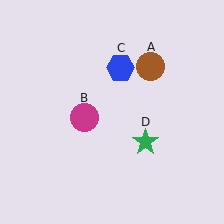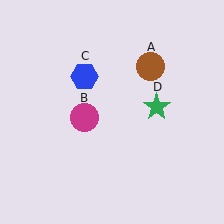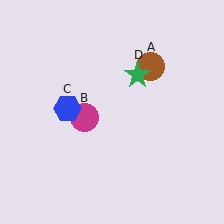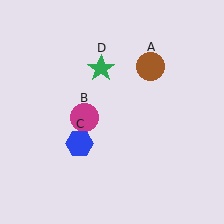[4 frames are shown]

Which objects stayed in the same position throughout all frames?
Brown circle (object A) and magenta circle (object B) remained stationary.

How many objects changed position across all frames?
2 objects changed position: blue hexagon (object C), green star (object D).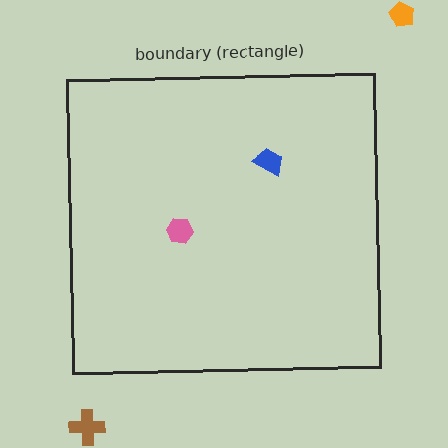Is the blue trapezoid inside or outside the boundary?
Inside.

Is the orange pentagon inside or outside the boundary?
Outside.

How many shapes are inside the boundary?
2 inside, 2 outside.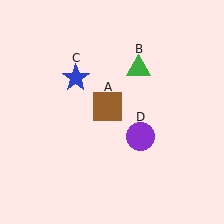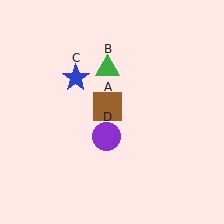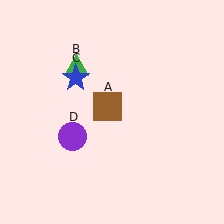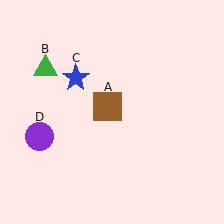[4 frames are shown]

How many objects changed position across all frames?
2 objects changed position: green triangle (object B), purple circle (object D).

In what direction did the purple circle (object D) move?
The purple circle (object D) moved left.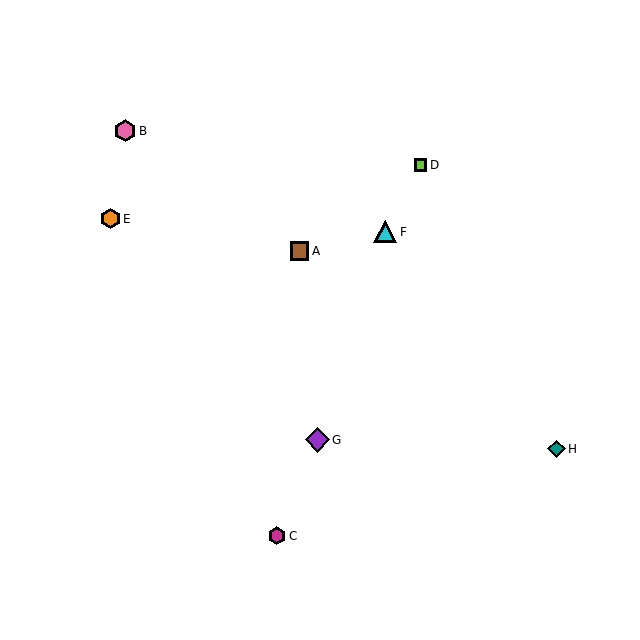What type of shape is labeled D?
Shape D is a lime square.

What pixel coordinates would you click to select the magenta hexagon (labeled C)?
Click at (277, 536) to select the magenta hexagon C.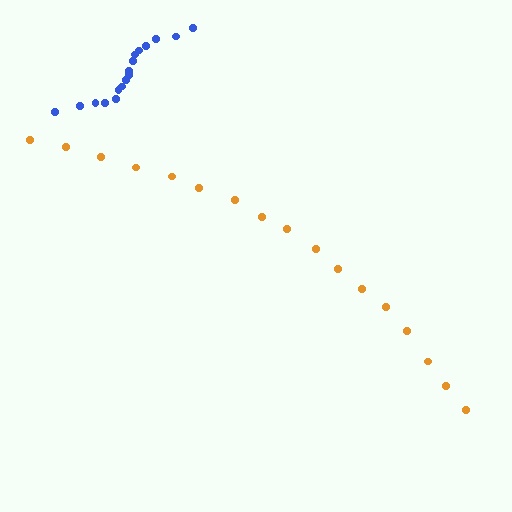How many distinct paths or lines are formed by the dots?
There are 2 distinct paths.